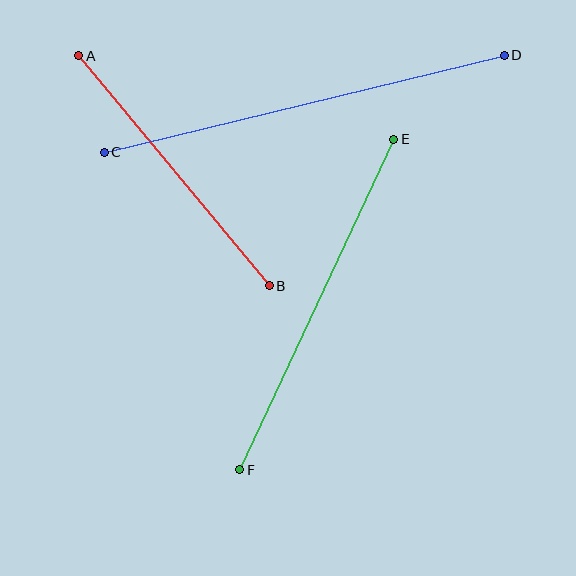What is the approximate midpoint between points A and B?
The midpoint is at approximately (174, 171) pixels.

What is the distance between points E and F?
The distance is approximately 365 pixels.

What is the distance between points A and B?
The distance is approximately 299 pixels.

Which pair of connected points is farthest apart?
Points C and D are farthest apart.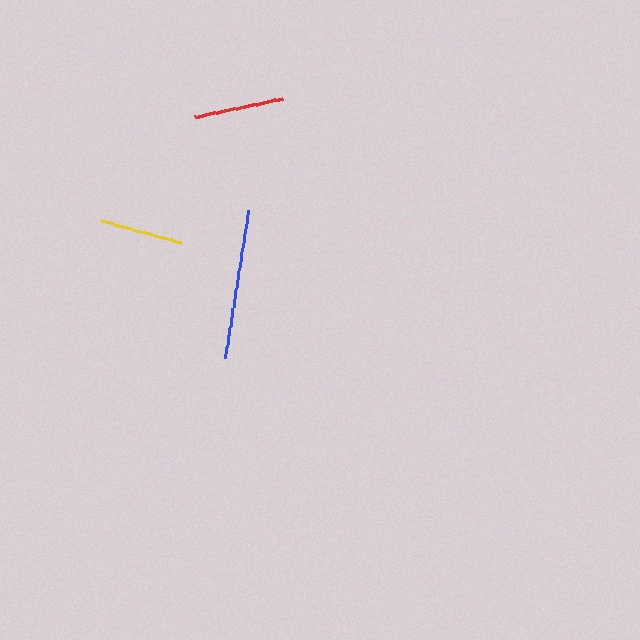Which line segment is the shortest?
The yellow line is the shortest at approximately 83 pixels.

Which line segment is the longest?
The blue line is the longest at approximately 151 pixels.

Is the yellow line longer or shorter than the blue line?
The blue line is longer than the yellow line.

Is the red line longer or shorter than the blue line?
The blue line is longer than the red line.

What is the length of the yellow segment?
The yellow segment is approximately 83 pixels long.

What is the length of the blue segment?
The blue segment is approximately 151 pixels long.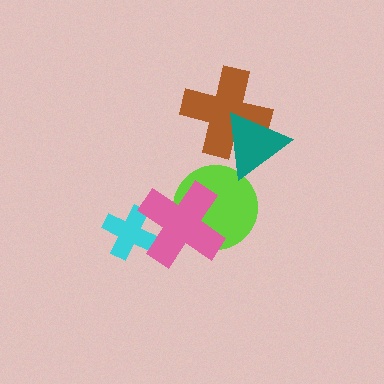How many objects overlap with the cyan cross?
1 object overlaps with the cyan cross.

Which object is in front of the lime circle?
The pink cross is in front of the lime circle.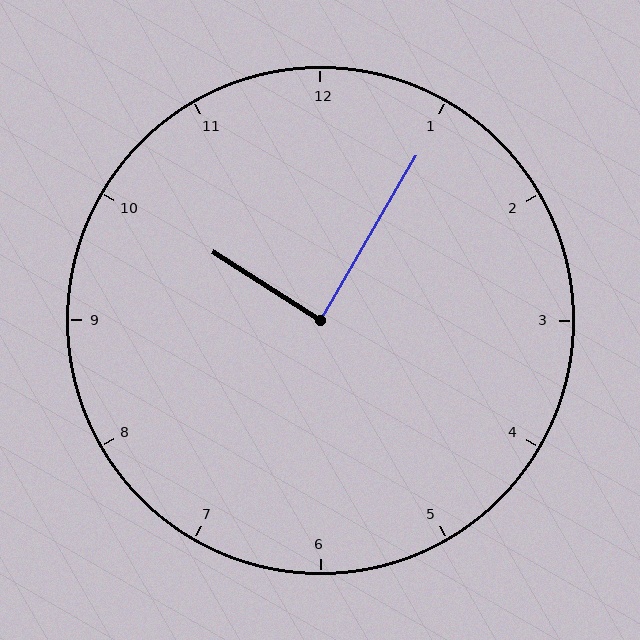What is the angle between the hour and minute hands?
Approximately 88 degrees.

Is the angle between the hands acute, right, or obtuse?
It is right.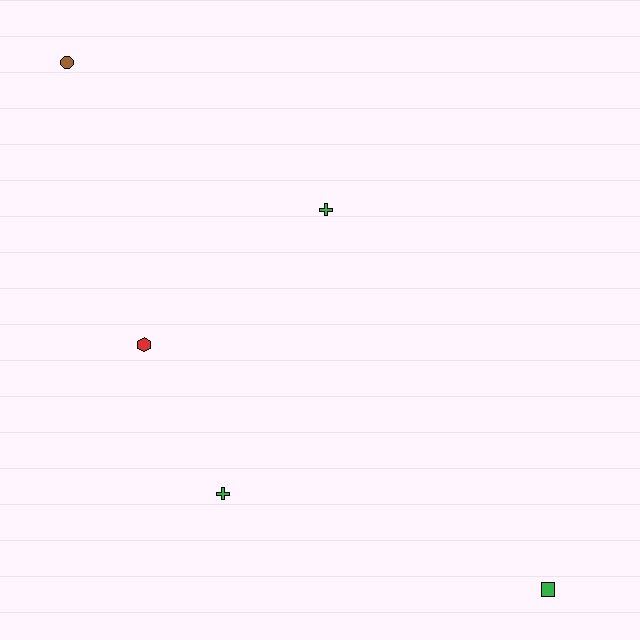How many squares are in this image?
There is 1 square.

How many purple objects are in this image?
There are no purple objects.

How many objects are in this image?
There are 5 objects.